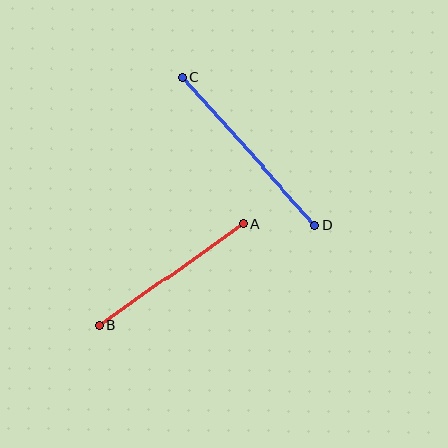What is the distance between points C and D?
The distance is approximately 198 pixels.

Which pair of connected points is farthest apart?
Points C and D are farthest apart.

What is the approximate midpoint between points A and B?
The midpoint is at approximately (171, 274) pixels.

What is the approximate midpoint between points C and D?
The midpoint is at approximately (249, 151) pixels.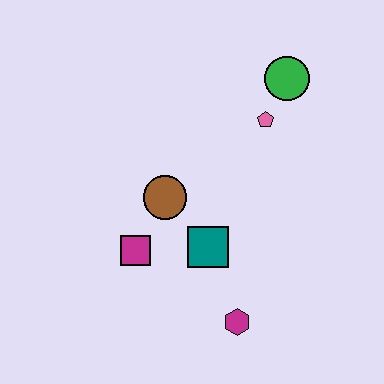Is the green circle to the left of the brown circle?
No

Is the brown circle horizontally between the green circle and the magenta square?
Yes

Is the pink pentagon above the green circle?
No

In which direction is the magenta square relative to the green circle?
The magenta square is below the green circle.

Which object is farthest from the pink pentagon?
The magenta hexagon is farthest from the pink pentagon.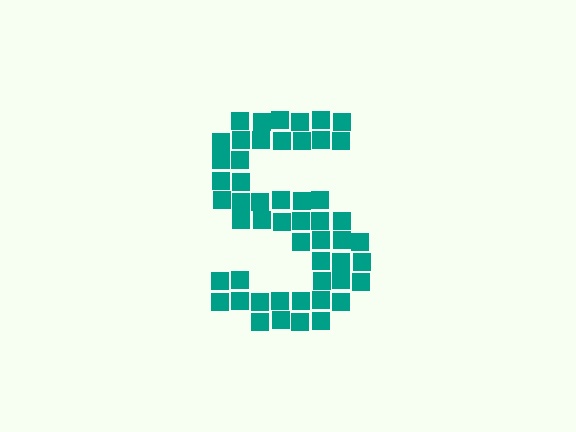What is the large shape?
The large shape is the letter S.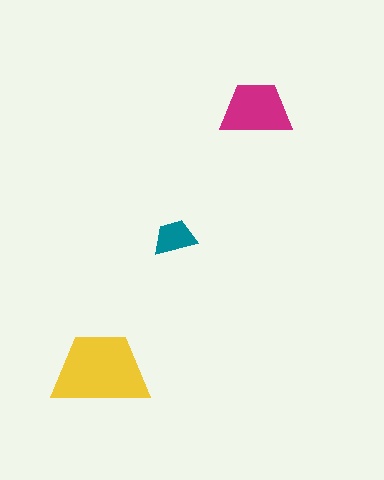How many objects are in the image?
There are 3 objects in the image.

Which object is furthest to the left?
The yellow trapezoid is leftmost.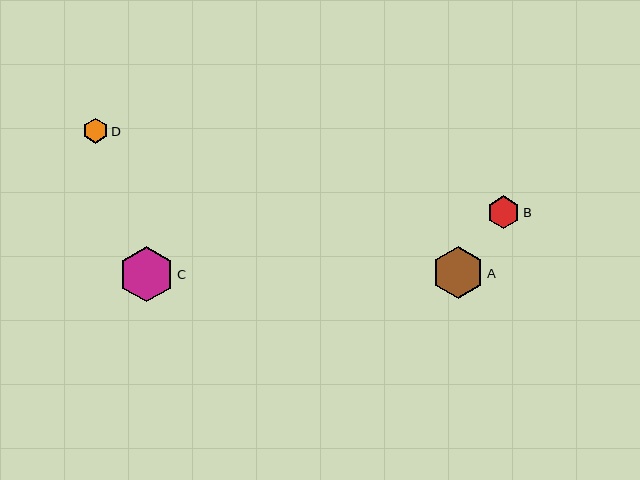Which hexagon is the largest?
Hexagon C is the largest with a size of approximately 55 pixels.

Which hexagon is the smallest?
Hexagon D is the smallest with a size of approximately 25 pixels.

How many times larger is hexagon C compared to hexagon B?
Hexagon C is approximately 1.7 times the size of hexagon B.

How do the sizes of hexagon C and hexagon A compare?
Hexagon C and hexagon A are approximately the same size.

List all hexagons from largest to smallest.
From largest to smallest: C, A, B, D.